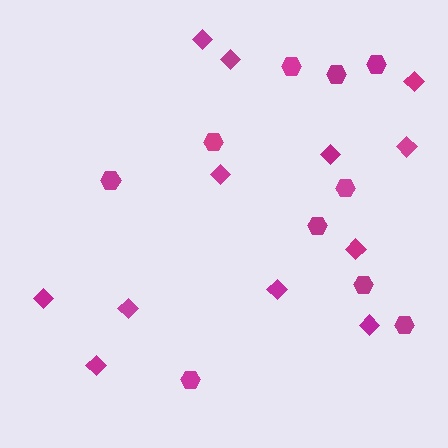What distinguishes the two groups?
There are 2 groups: one group of diamonds (12) and one group of hexagons (10).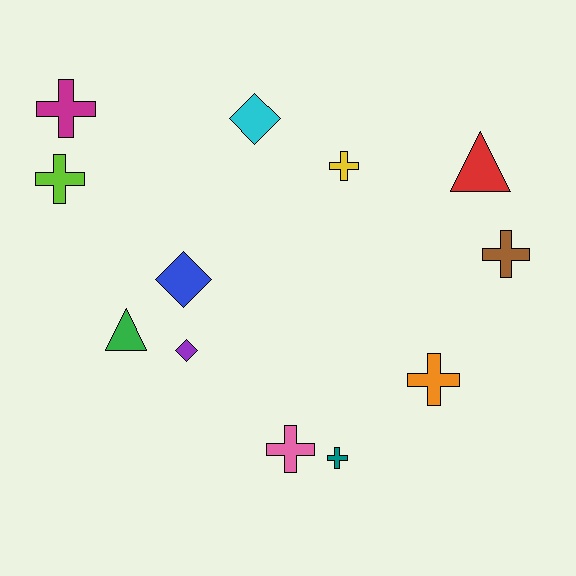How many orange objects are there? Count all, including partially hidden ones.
There is 1 orange object.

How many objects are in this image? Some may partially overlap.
There are 12 objects.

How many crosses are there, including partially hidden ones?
There are 7 crosses.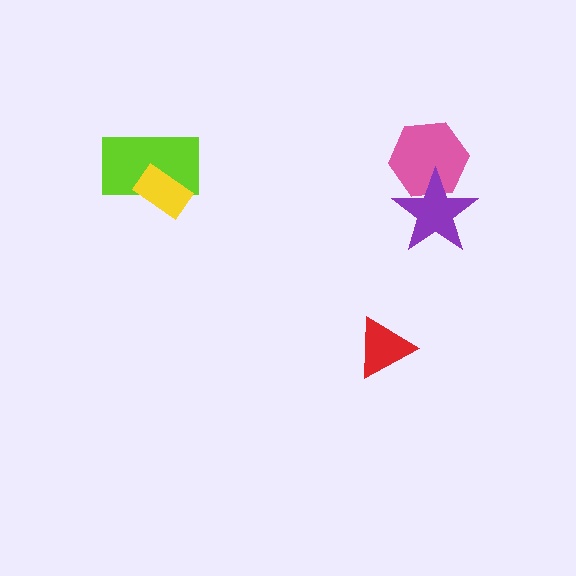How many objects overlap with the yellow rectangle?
1 object overlaps with the yellow rectangle.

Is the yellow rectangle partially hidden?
No, no other shape covers it.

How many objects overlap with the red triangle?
0 objects overlap with the red triangle.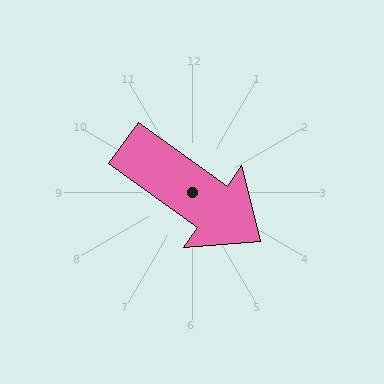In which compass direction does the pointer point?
Southeast.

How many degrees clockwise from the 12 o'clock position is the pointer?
Approximately 126 degrees.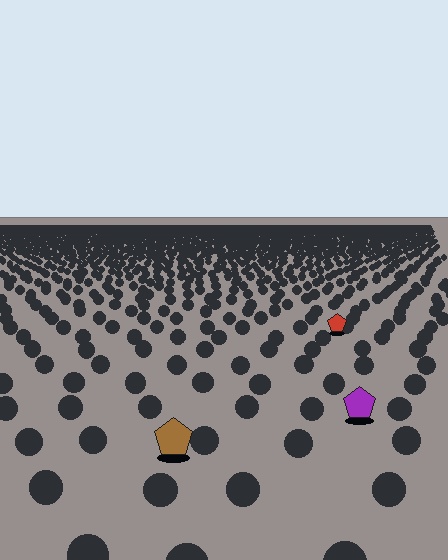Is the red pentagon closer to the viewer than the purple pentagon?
No. The purple pentagon is closer — you can tell from the texture gradient: the ground texture is coarser near it.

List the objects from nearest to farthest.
From nearest to farthest: the brown pentagon, the purple pentagon, the red pentagon.